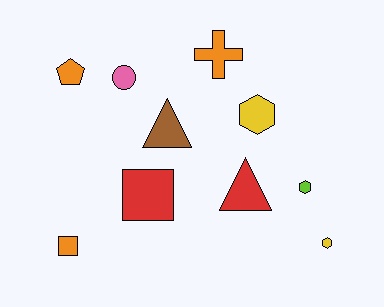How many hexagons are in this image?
There are 3 hexagons.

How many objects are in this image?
There are 10 objects.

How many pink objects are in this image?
There is 1 pink object.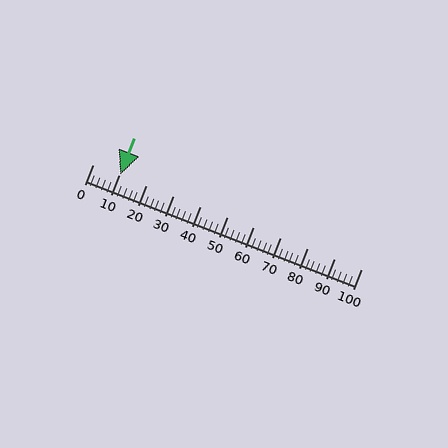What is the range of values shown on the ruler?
The ruler shows values from 0 to 100.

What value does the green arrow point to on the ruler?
The green arrow points to approximately 10.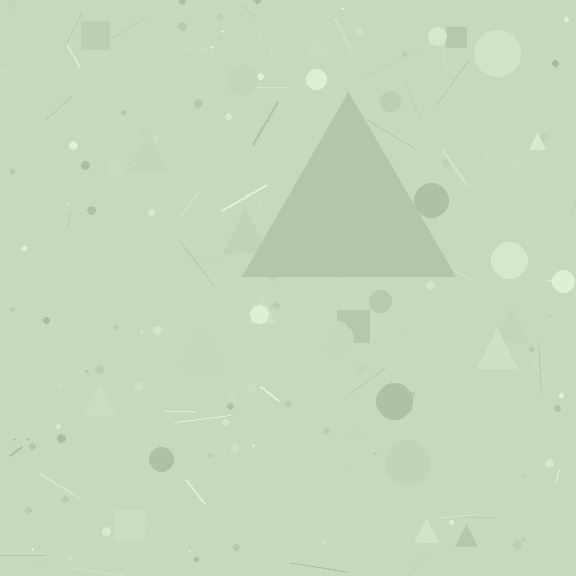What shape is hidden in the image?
A triangle is hidden in the image.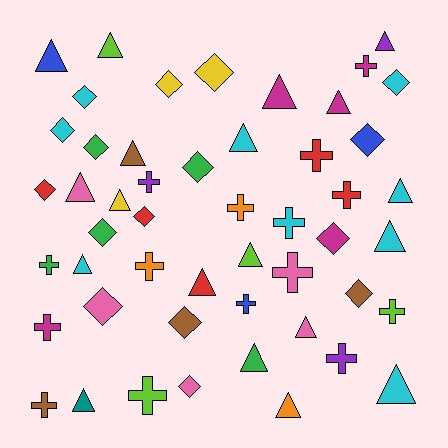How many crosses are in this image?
There are 15 crosses.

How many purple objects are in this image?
There are 3 purple objects.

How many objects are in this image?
There are 50 objects.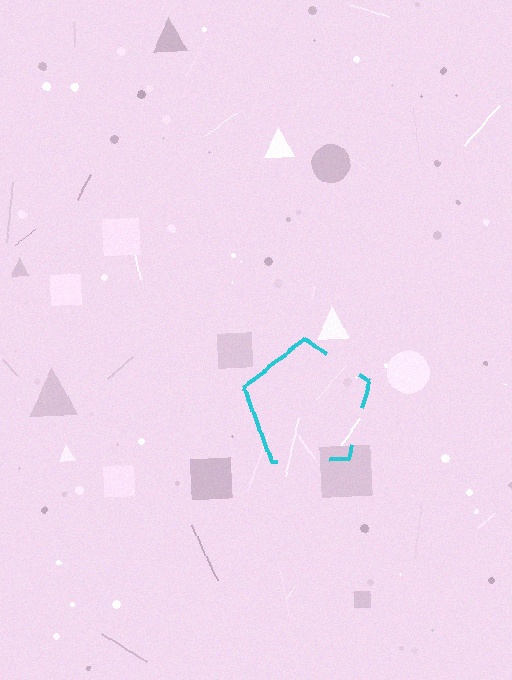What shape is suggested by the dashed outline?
The dashed outline suggests a pentagon.